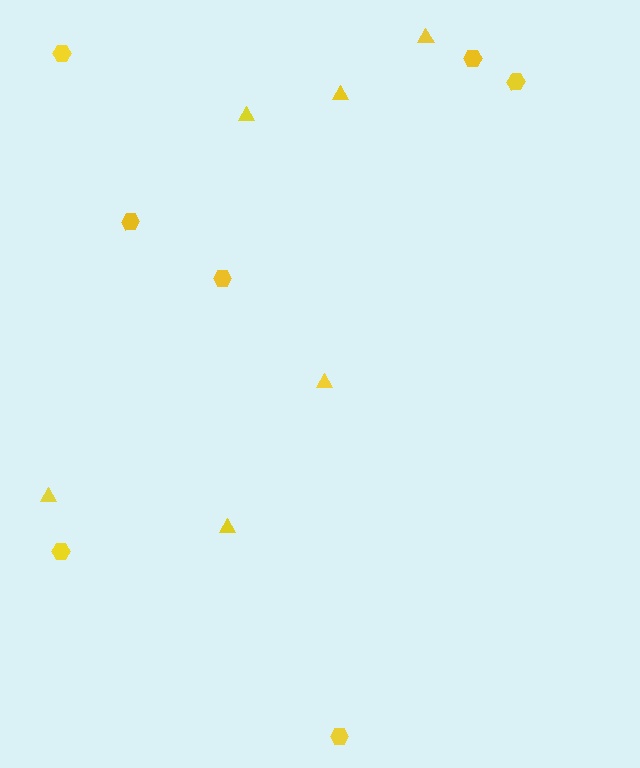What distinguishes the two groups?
There are 2 groups: one group of triangles (6) and one group of hexagons (7).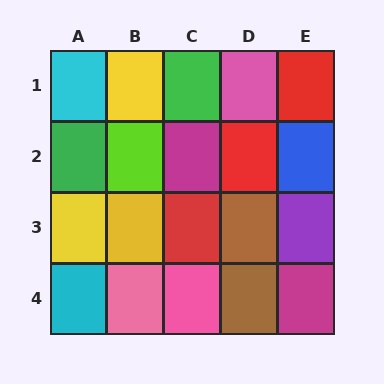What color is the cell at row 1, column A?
Cyan.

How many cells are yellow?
3 cells are yellow.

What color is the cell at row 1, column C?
Green.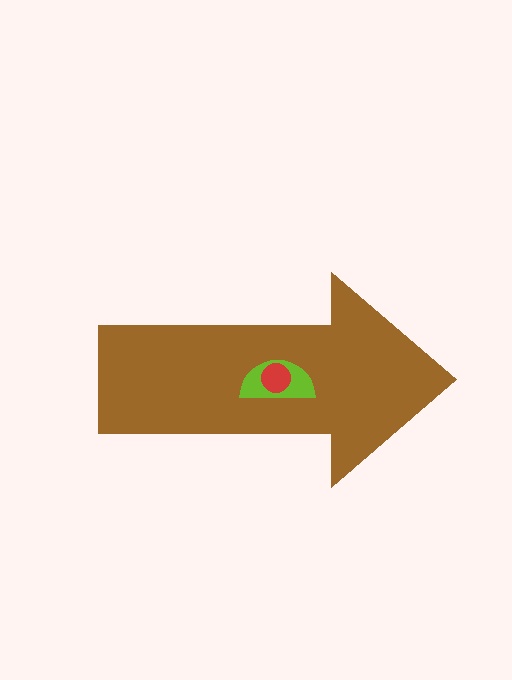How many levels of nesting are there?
3.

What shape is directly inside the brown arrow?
The lime semicircle.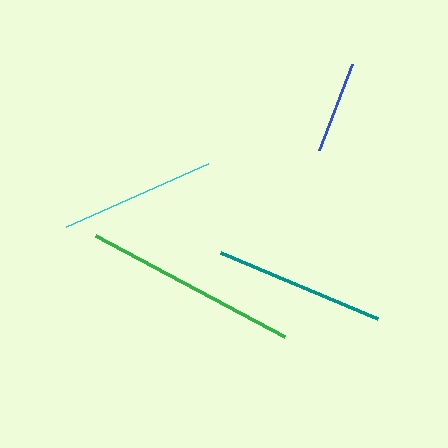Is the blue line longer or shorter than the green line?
The green line is longer than the blue line.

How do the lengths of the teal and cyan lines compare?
The teal and cyan lines are approximately the same length.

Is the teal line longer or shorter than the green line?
The green line is longer than the teal line.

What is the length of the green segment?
The green segment is approximately 215 pixels long.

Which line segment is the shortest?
The blue line is the shortest at approximately 92 pixels.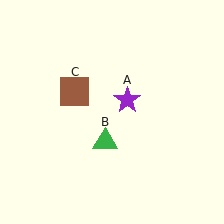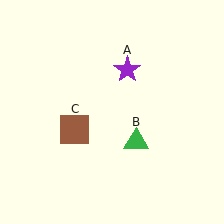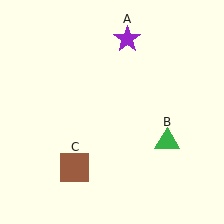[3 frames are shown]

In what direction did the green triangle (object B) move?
The green triangle (object B) moved right.